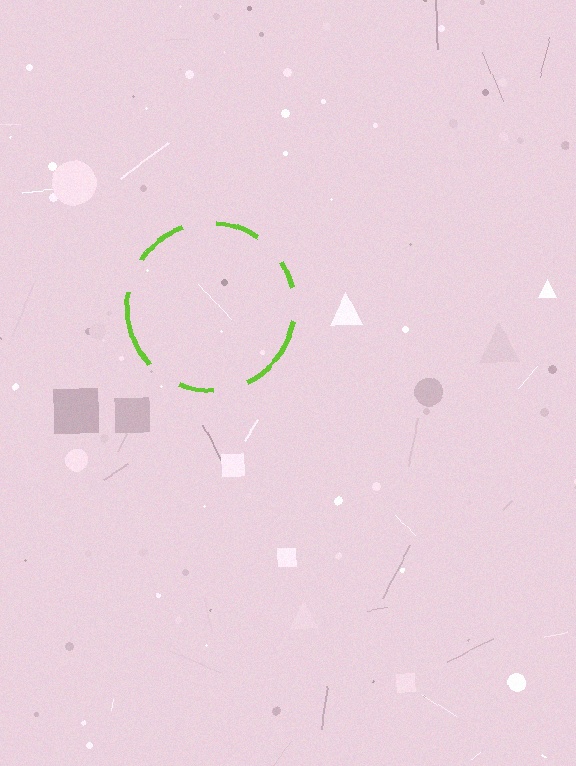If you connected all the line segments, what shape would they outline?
They would outline a circle.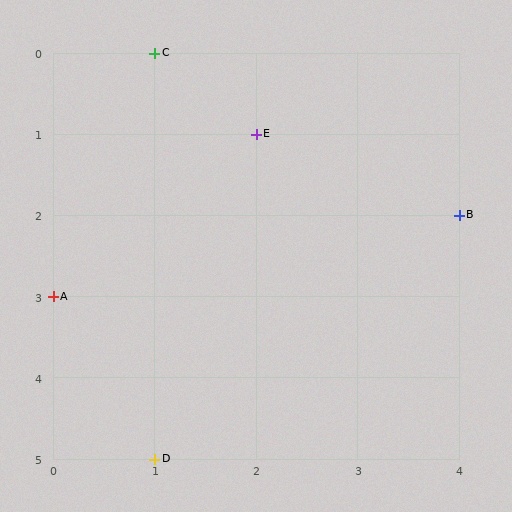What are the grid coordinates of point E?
Point E is at grid coordinates (2, 1).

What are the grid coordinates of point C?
Point C is at grid coordinates (1, 0).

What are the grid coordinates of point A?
Point A is at grid coordinates (0, 3).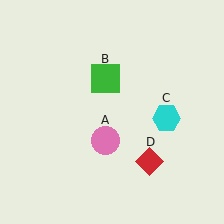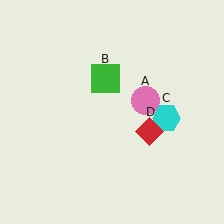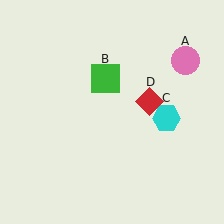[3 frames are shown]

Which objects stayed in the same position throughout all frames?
Green square (object B) and cyan hexagon (object C) remained stationary.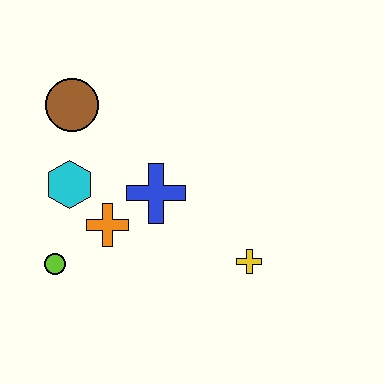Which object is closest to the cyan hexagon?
The orange cross is closest to the cyan hexagon.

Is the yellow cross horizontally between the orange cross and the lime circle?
No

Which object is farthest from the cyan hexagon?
The yellow cross is farthest from the cyan hexagon.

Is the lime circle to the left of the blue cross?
Yes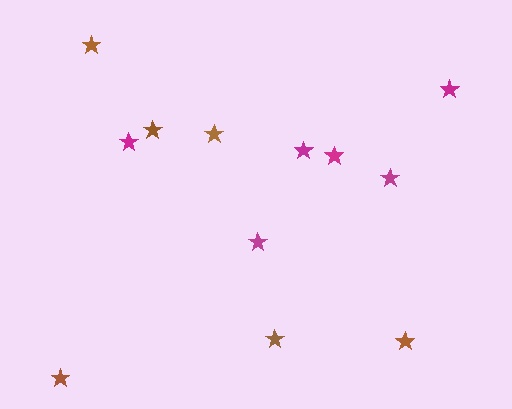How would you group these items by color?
There are 2 groups: one group of magenta stars (6) and one group of brown stars (6).